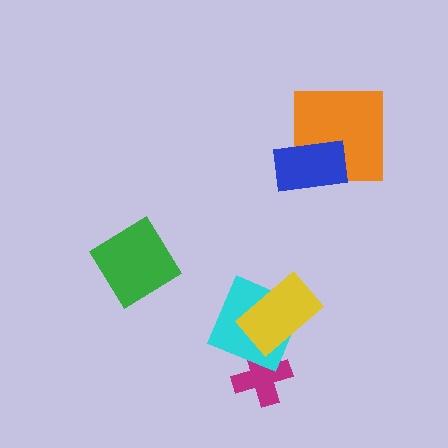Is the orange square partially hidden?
Yes, it is partially covered by another shape.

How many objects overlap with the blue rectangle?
1 object overlaps with the blue rectangle.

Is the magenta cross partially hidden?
Yes, it is partially covered by another shape.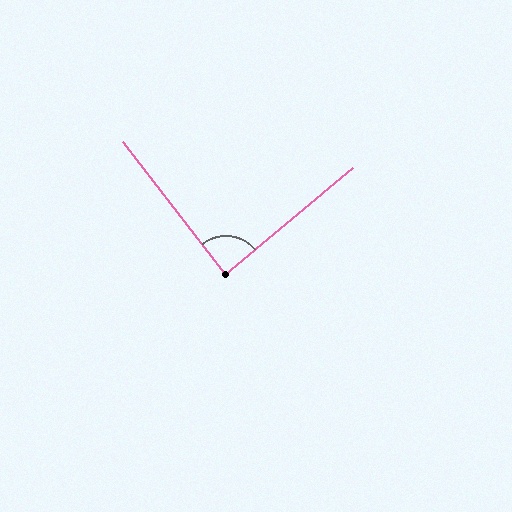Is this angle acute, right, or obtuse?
It is approximately a right angle.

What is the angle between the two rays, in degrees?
Approximately 88 degrees.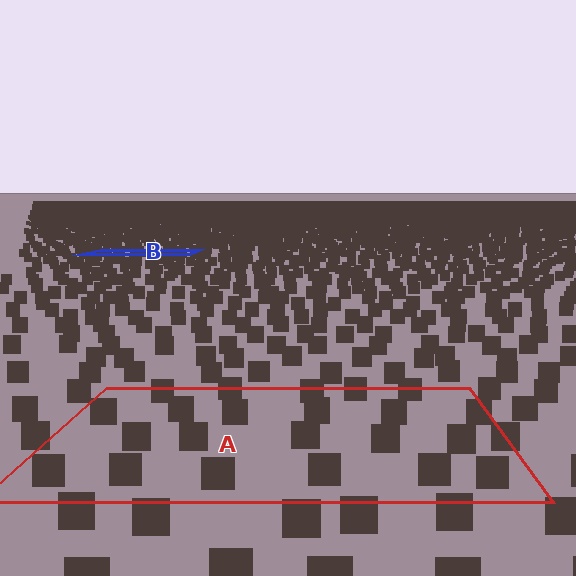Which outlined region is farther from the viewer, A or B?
Region B is farther from the viewer — the texture elements inside it appear smaller and more densely packed.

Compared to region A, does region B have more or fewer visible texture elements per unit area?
Region B has more texture elements per unit area — they are packed more densely because it is farther away.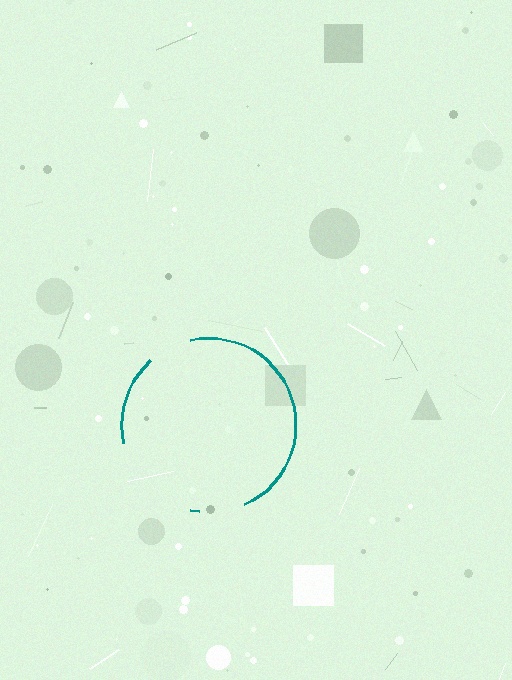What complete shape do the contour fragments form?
The contour fragments form a circle.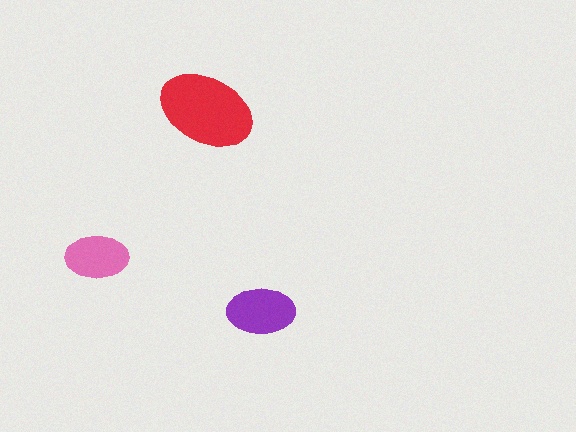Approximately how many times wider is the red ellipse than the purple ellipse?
About 1.5 times wider.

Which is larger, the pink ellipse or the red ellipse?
The red one.